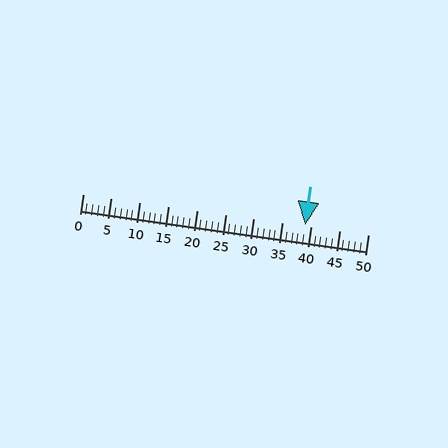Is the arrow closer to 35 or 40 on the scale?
The arrow is closer to 40.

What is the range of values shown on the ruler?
The ruler shows values from 0 to 50.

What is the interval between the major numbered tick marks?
The major tick marks are spaced 5 units apart.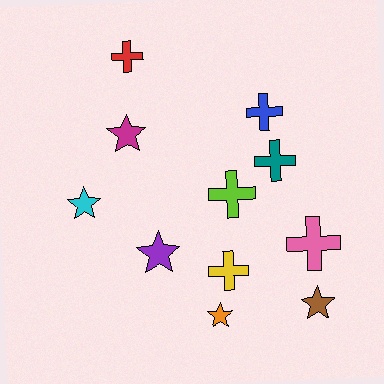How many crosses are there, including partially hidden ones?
There are 6 crosses.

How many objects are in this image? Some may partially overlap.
There are 11 objects.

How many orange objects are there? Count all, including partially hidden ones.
There is 1 orange object.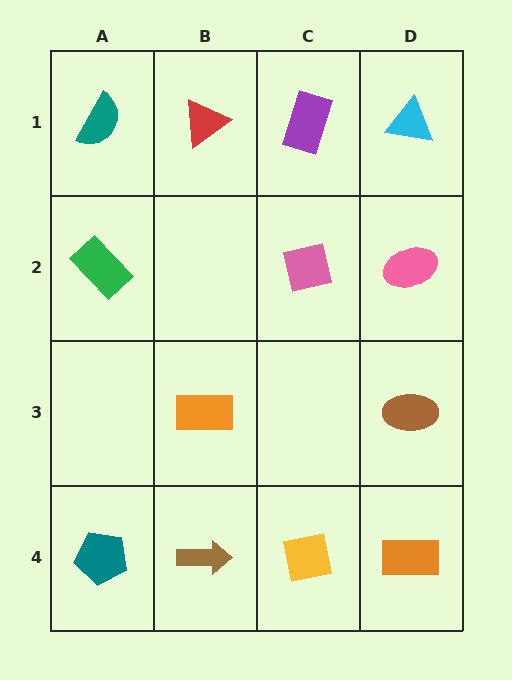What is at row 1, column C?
A purple rectangle.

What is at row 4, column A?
A teal pentagon.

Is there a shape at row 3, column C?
No, that cell is empty.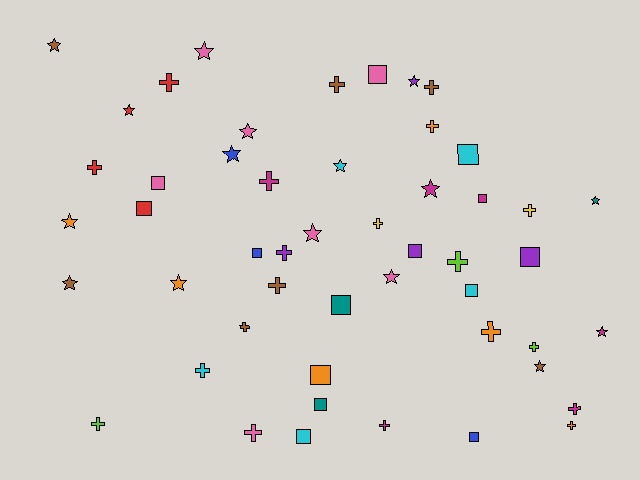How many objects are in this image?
There are 50 objects.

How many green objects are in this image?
There are no green objects.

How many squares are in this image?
There are 14 squares.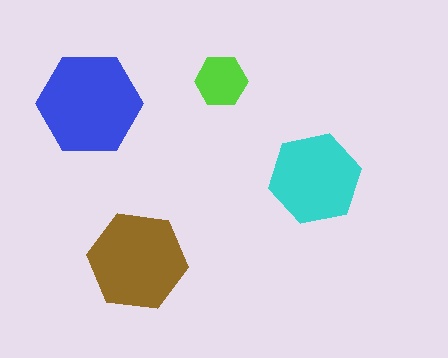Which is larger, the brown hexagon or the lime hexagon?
The brown one.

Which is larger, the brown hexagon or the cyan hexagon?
The brown one.